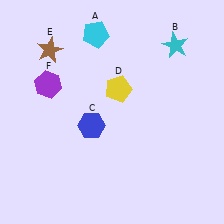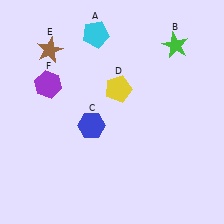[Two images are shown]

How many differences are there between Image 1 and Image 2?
There is 1 difference between the two images.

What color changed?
The star (B) changed from cyan in Image 1 to green in Image 2.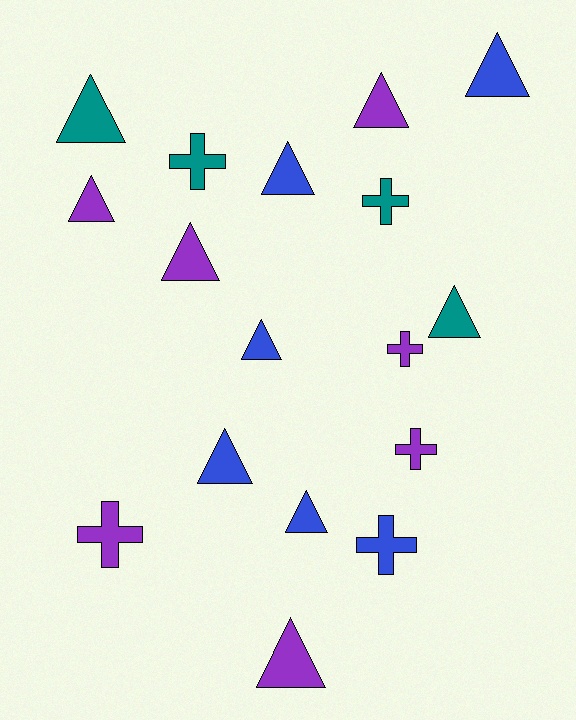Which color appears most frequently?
Purple, with 7 objects.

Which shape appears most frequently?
Triangle, with 11 objects.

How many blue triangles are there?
There are 5 blue triangles.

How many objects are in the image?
There are 17 objects.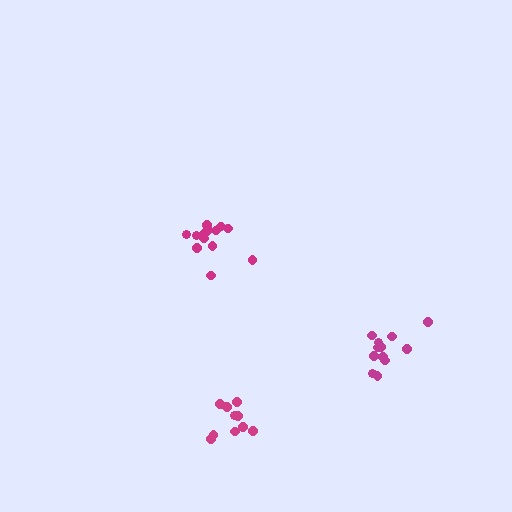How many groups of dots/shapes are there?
There are 3 groups.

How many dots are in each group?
Group 1: 14 dots, Group 2: 12 dots, Group 3: 10 dots (36 total).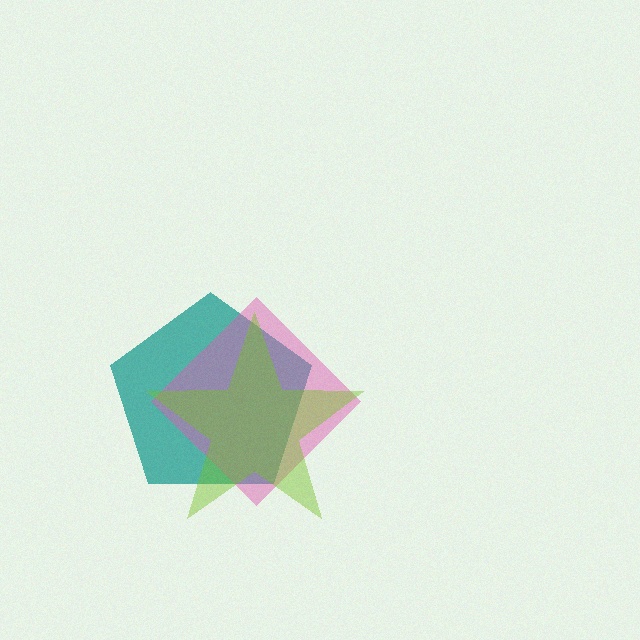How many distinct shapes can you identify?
There are 3 distinct shapes: a teal pentagon, a pink diamond, a lime star.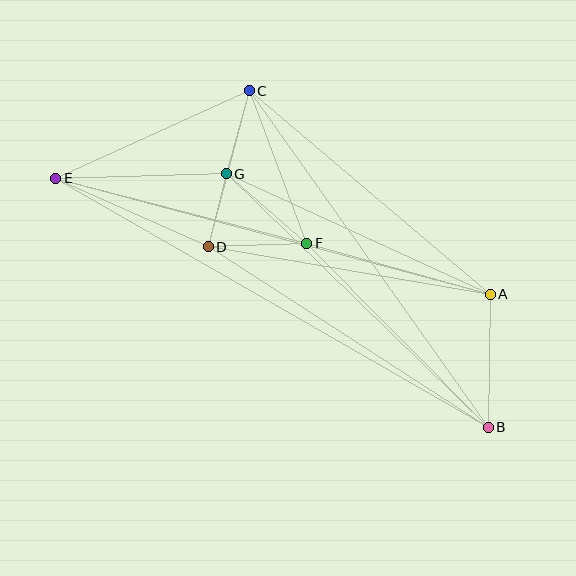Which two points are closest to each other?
Points D and G are closest to each other.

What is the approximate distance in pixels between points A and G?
The distance between A and G is approximately 290 pixels.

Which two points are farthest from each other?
Points B and E are farthest from each other.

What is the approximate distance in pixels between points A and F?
The distance between A and F is approximately 191 pixels.